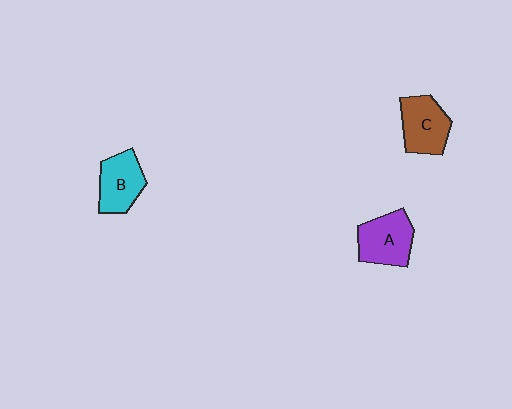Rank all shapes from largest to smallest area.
From largest to smallest: A (purple), C (brown), B (cyan).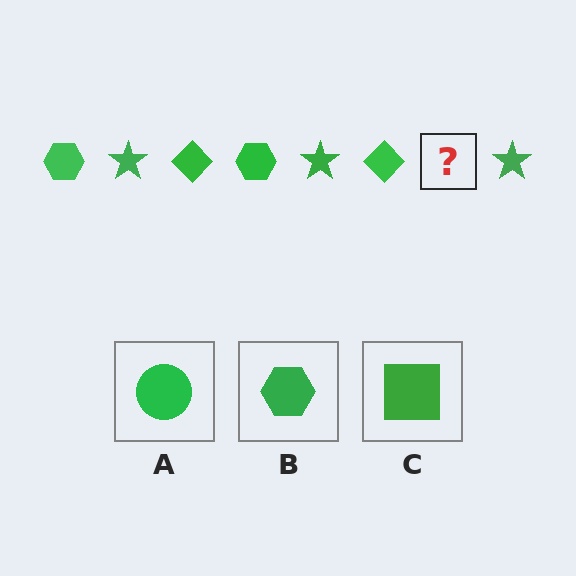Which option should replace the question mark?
Option B.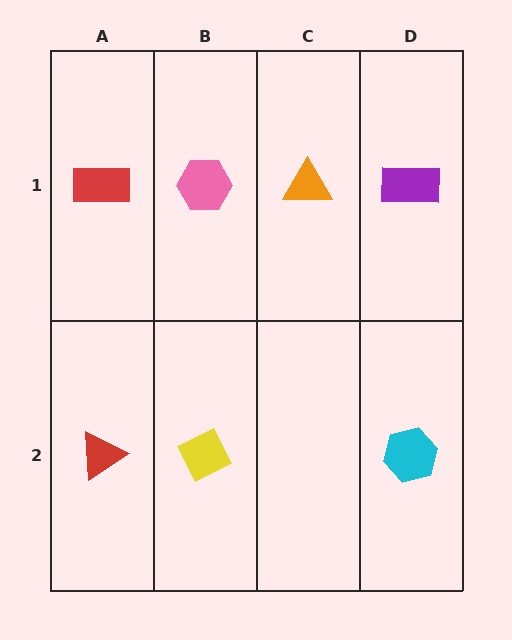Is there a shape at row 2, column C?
No, that cell is empty.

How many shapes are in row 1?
4 shapes.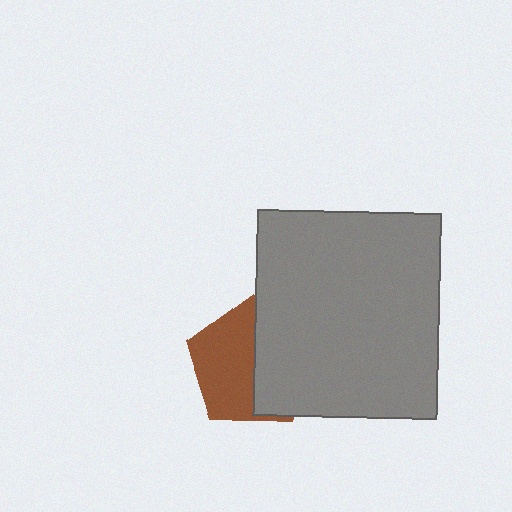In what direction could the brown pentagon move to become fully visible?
The brown pentagon could move left. That would shift it out from behind the gray rectangle entirely.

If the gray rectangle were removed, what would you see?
You would see the complete brown pentagon.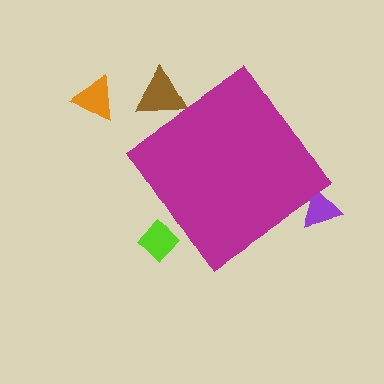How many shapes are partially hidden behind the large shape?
3 shapes are partially hidden.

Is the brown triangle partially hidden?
Yes, the brown triangle is partially hidden behind the magenta diamond.